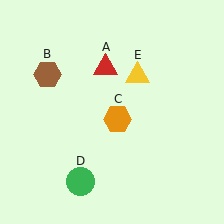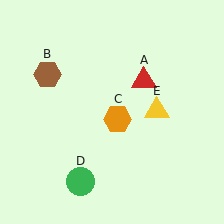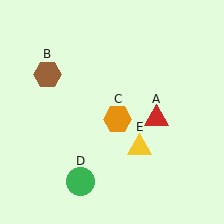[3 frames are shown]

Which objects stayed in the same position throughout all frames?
Brown hexagon (object B) and orange hexagon (object C) and green circle (object D) remained stationary.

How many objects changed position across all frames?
2 objects changed position: red triangle (object A), yellow triangle (object E).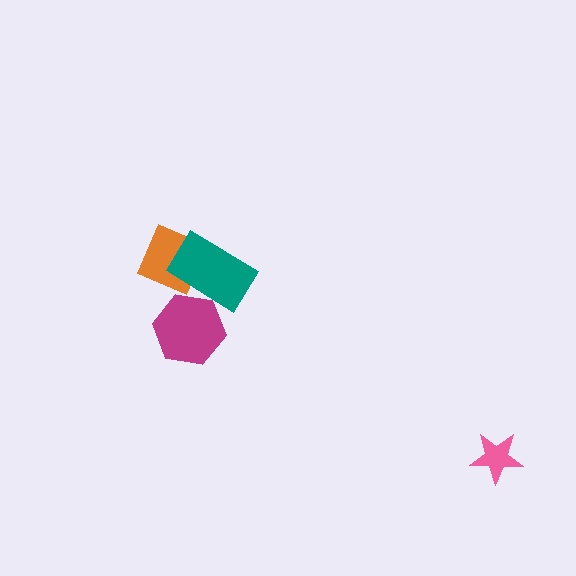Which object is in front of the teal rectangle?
The magenta hexagon is in front of the teal rectangle.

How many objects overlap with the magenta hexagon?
1 object overlaps with the magenta hexagon.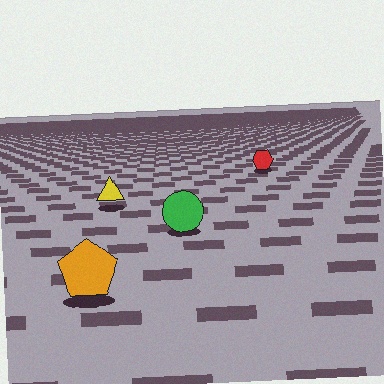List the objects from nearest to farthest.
From nearest to farthest: the orange pentagon, the green circle, the yellow triangle, the red hexagon.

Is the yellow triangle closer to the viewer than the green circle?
No. The green circle is closer — you can tell from the texture gradient: the ground texture is coarser near it.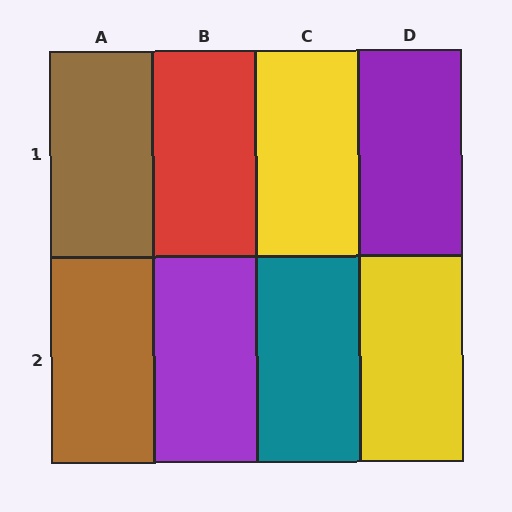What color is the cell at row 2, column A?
Brown.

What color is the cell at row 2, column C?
Teal.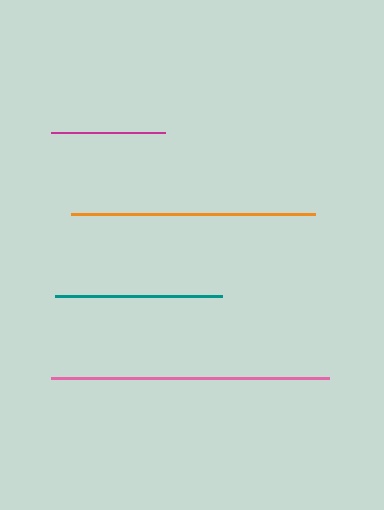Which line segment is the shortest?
The magenta line is the shortest at approximately 115 pixels.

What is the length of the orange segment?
The orange segment is approximately 244 pixels long.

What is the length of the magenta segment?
The magenta segment is approximately 115 pixels long.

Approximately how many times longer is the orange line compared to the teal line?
The orange line is approximately 1.5 times the length of the teal line.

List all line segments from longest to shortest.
From longest to shortest: pink, orange, teal, magenta.